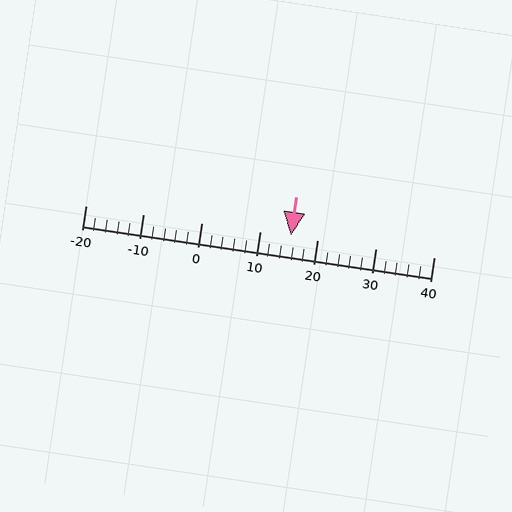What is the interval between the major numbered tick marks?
The major tick marks are spaced 10 units apart.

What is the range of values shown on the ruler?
The ruler shows values from -20 to 40.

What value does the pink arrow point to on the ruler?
The pink arrow points to approximately 15.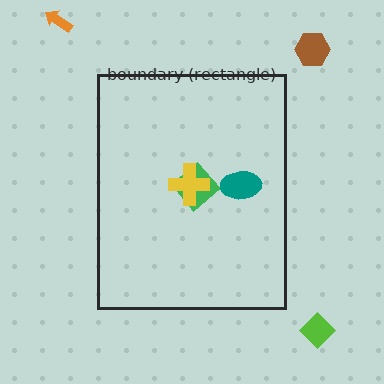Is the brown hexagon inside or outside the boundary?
Outside.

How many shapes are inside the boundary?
3 inside, 3 outside.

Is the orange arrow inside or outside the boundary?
Outside.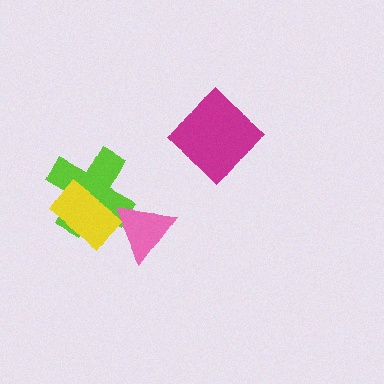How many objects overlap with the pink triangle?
2 objects overlap with the pink triangle.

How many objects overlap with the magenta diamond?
0 objects overlap with the magenta diamond.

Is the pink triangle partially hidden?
No, no other shape covers it.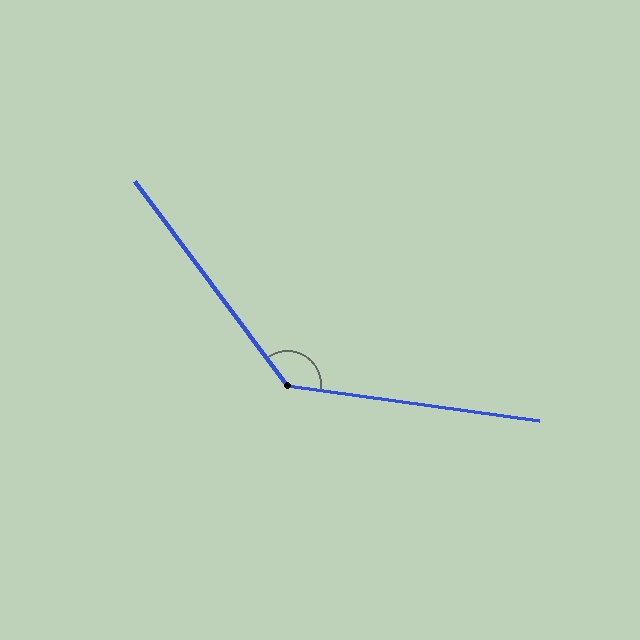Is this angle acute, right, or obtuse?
It is obtuse.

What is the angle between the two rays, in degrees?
Approximately 135 degrees.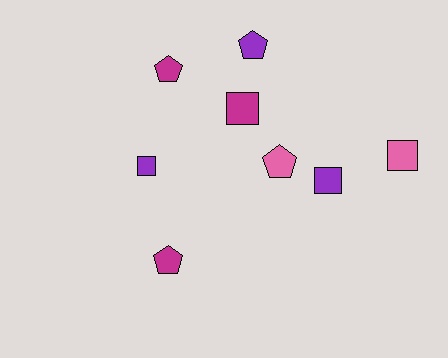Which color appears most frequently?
Purple, with 3 objects.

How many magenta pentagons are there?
There are 2 magenta pentagons.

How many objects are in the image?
There are 8 objects.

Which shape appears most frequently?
Pentagon, with 4 objects.